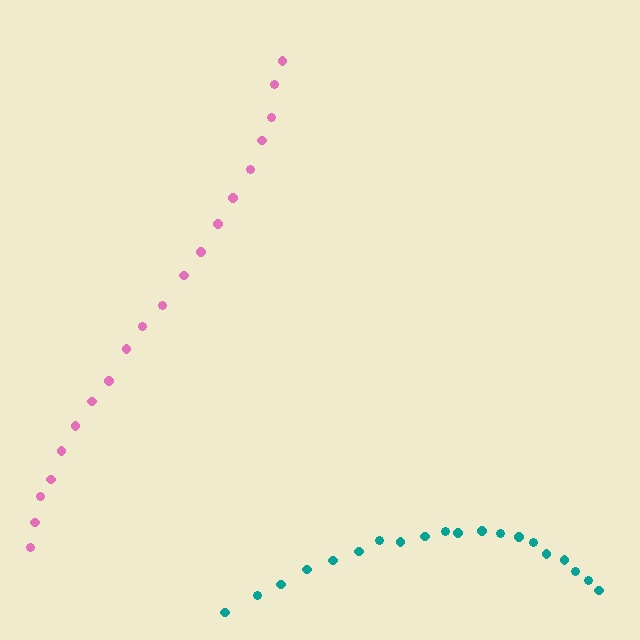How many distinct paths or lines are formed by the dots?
There are 2 distinct paths.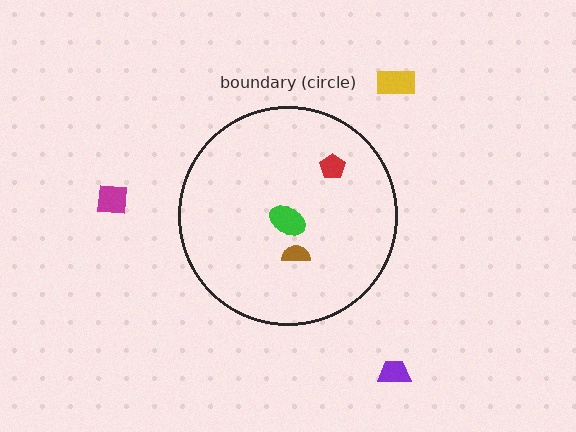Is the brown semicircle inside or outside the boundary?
Inside.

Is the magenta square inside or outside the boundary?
Outside.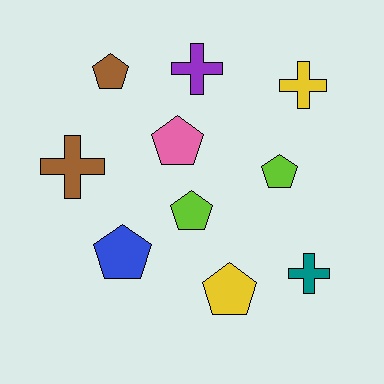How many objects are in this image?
There are 10 objects.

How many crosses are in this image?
There are 4 crosses.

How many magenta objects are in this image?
There are no magenta objects.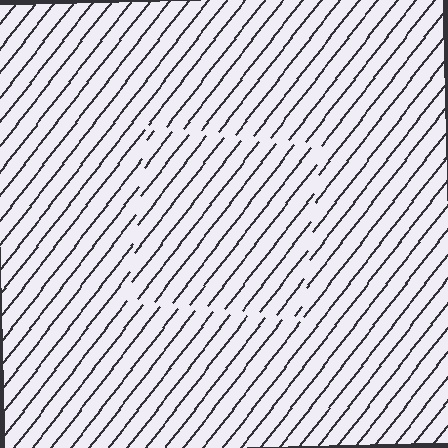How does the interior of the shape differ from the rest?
The interior of the shape contains the same grating, shifted by half a period — the contour is defined by the phase discontinuity where line-ends from the inner and outer gratings abut.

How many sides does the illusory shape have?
4 sides — the line-ends trace a square.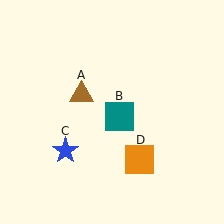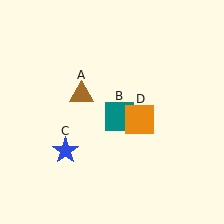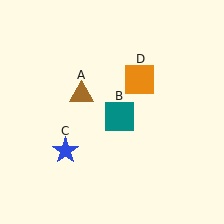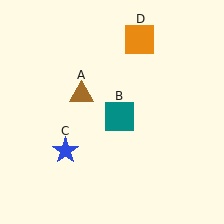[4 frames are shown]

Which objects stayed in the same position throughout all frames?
Brown triangle (object A) and teal square (object B) and blue star (object C) remained stationary.